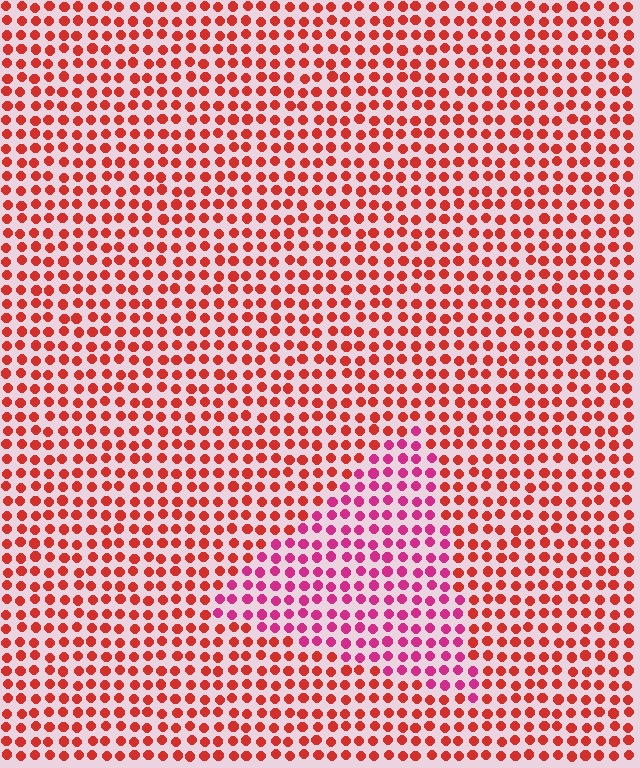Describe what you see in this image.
The image is filled with small red elements in a uniform arrangement. A triangle-shaped region is visible where the elements are tinted to a slightly different hue, forming a subtle color boundary.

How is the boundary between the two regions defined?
The boundary is defined purely by a slight shift in hue (about 36 degrees). Spacing, size, and orientation are identical on both sides.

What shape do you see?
I see a triangle.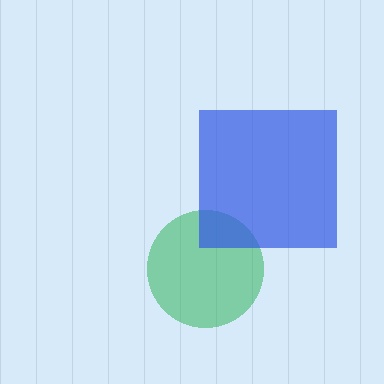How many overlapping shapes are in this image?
There are 2 overlapping shapes in the image.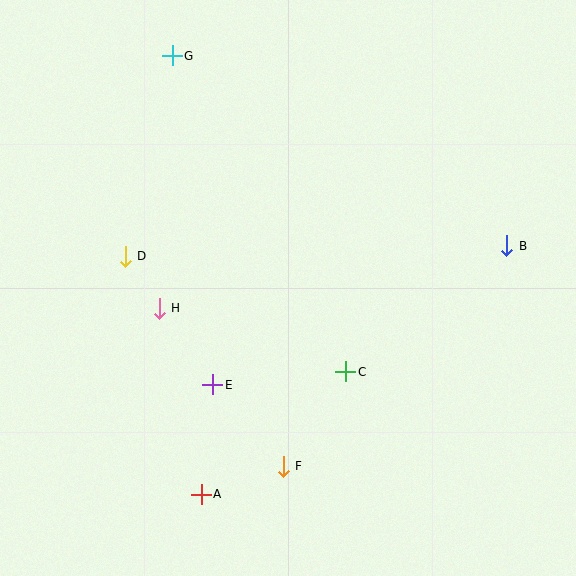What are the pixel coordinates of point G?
Point G is at (172, 56).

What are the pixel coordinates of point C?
Point C is at (346, 372).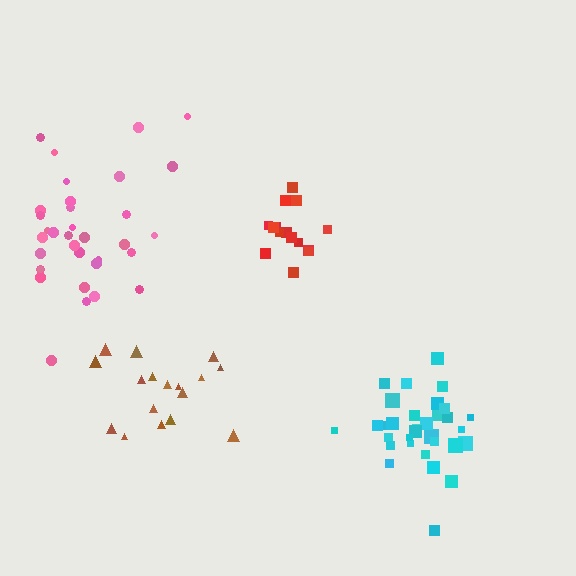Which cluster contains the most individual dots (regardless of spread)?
Pink (35).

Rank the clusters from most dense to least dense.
red, cyan, pink, brown.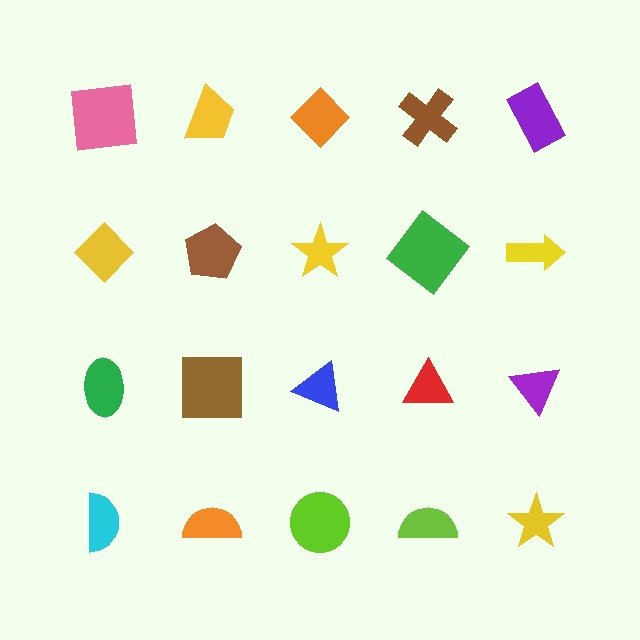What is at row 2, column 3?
A yellow star.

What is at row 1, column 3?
An orange diamond.